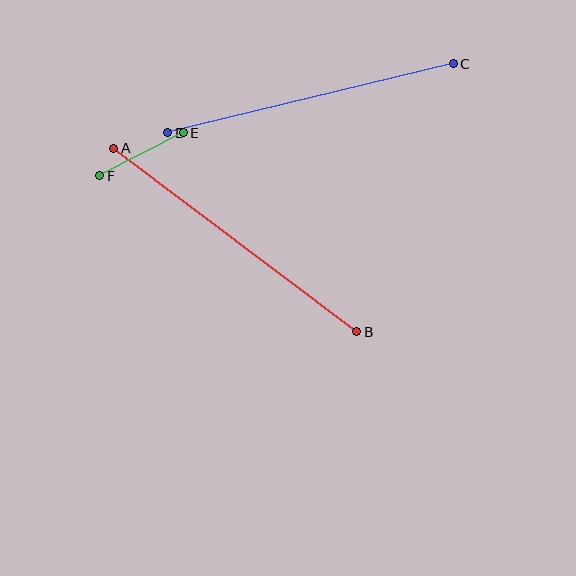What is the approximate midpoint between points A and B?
The midpoint is at approximately (235, 240) pixels.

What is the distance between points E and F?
The distance is approximately 94 pixels.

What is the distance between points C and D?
The distance is approximately 293 pixels.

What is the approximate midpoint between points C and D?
The midpoint is at approximately (310, 98) pixels.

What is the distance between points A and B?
The distance is approximately 304 pixels.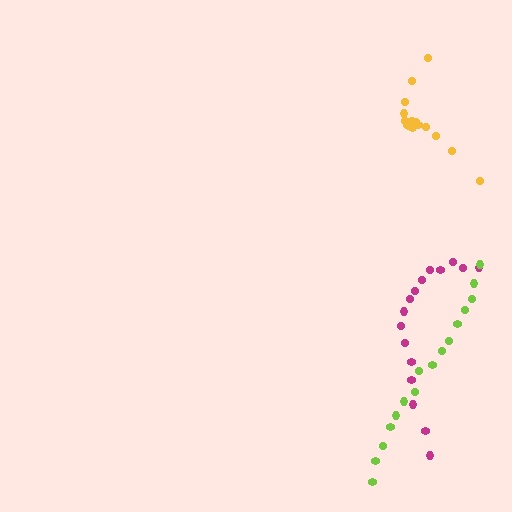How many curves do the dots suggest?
There are 3 distinct paths.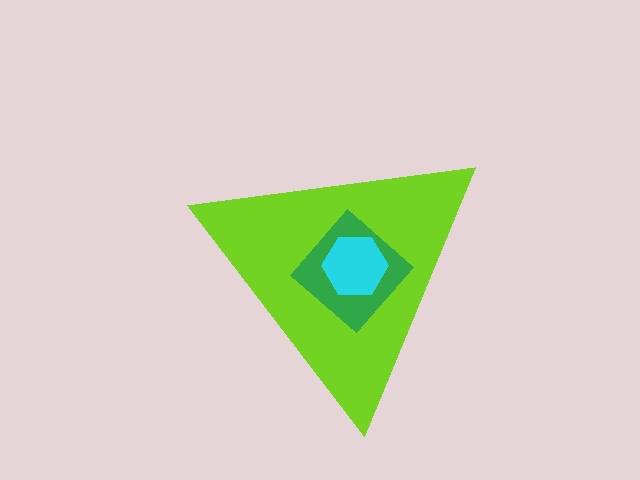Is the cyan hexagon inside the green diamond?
Yes.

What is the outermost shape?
The lime triangle.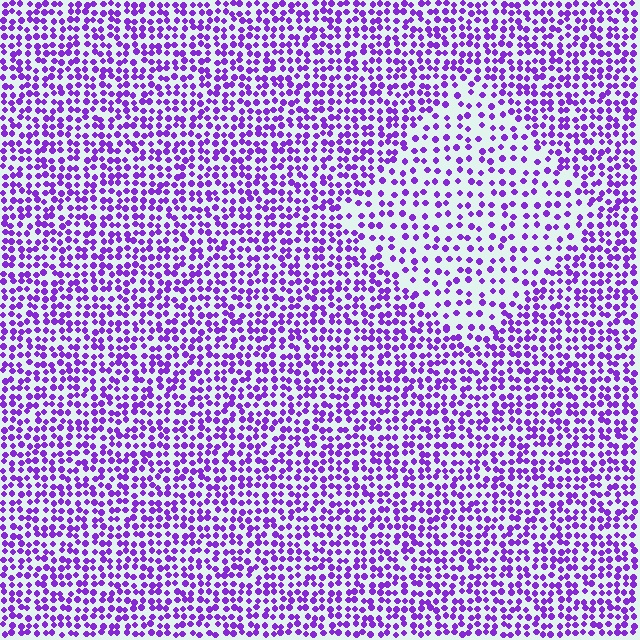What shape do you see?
I see a diamond.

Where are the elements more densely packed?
The elements are more densely packed outside the diamond boundary.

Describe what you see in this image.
The image contains small purple elements arranged at two different densities. A diamond-shaped region is visible where the elements are less densely packed than the surrounding area.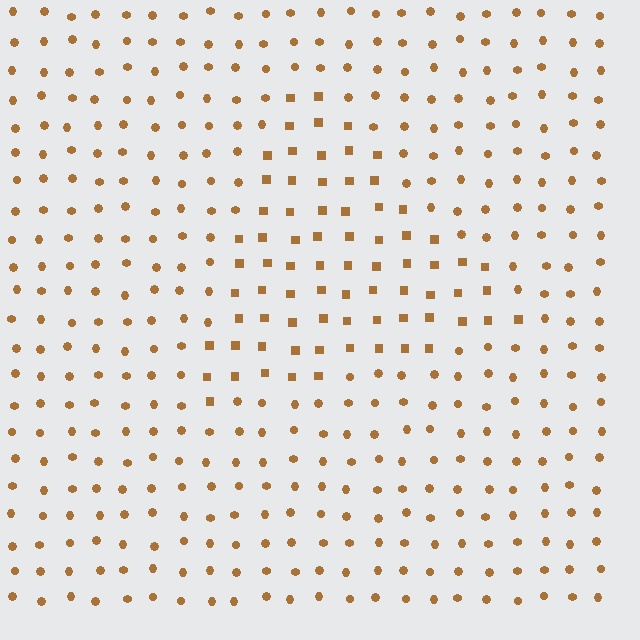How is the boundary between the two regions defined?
The boundary is defined by a change in element shape: squares inside vs. circles outside. All elements share the same color and spacing.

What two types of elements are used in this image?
The image uses squares inside the triangle region and circles outside it.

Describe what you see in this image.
The image is filled with small brown elements arranged in a uniform grid. A triangle-shaped region contains squares, while the surrounding area contains circles. The boundary is defined purely by the change in element shape.